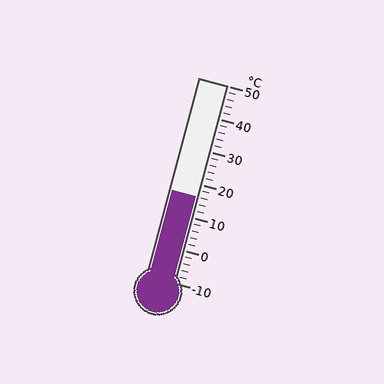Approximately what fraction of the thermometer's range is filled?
The thermometer is filled to approximately 45% of its range.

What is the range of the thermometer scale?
The thermometer scale ranges from -10°C to 50°C.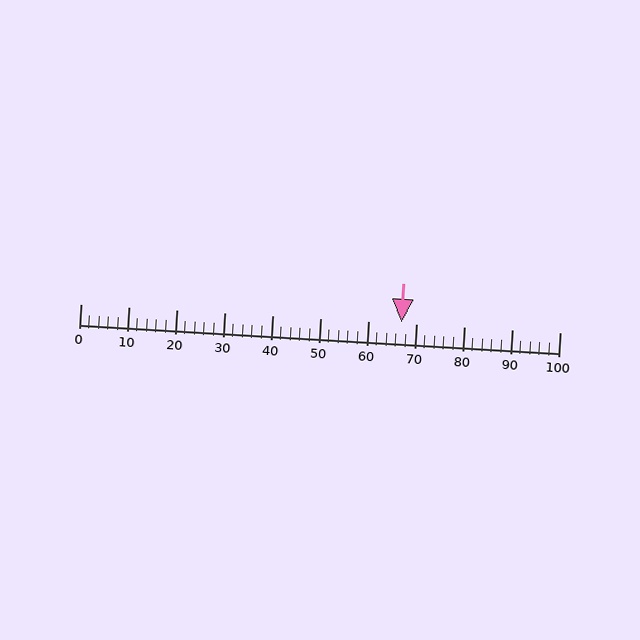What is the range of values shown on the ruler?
The ruler shows values from 0 to 100.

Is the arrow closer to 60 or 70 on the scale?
The arrow is closer to 70.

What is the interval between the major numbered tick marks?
The major tick marks are spaced 10 units apart.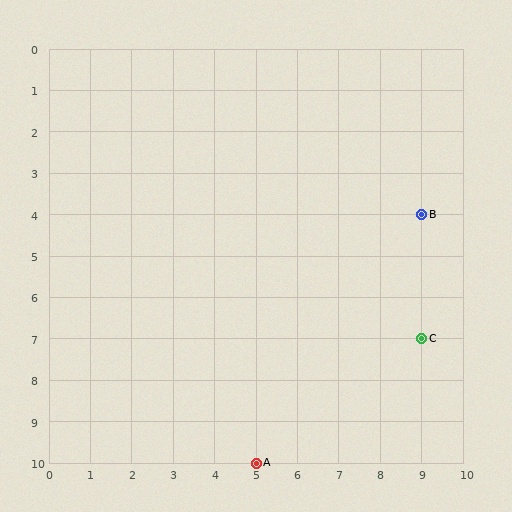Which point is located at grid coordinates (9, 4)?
Point B is at (9, 4).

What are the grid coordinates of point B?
Point B is at grid coordinates (9, 4).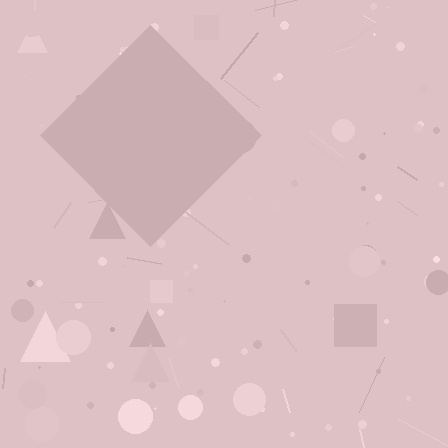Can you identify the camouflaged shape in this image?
The camouflaged shape is a diamond.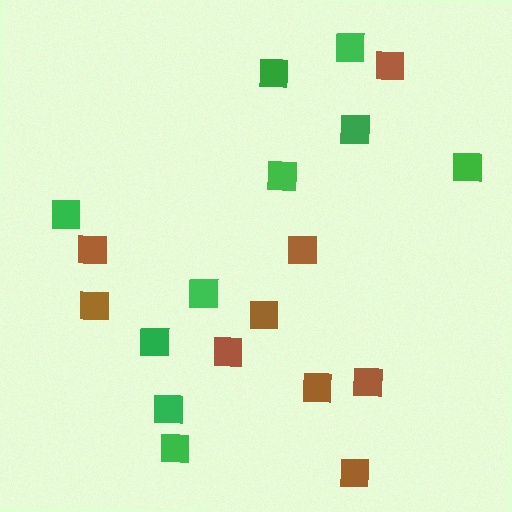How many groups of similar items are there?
There are 2 groups: one group of green squares (10) and one group of brown squares (9).